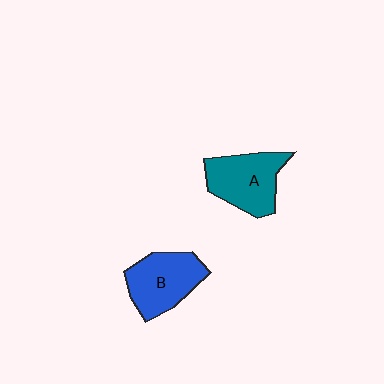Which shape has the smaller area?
Shape B (blue).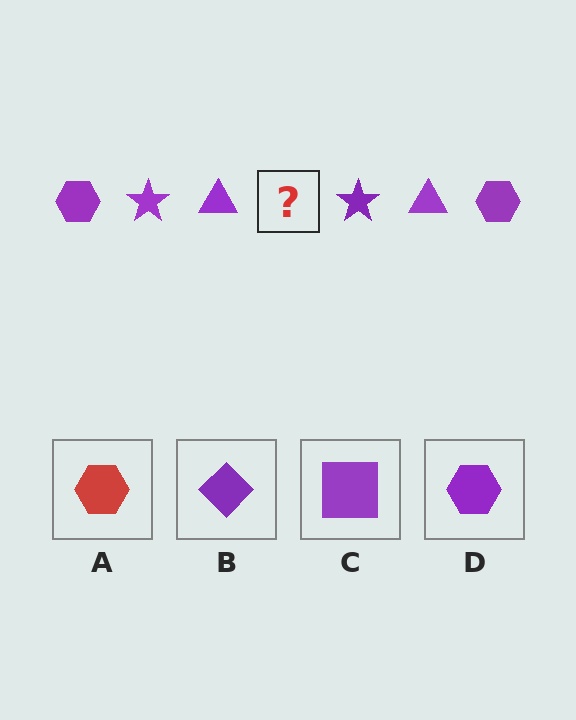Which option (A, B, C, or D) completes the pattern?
D.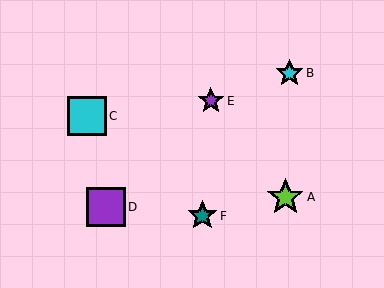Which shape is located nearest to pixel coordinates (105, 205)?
The purple square (labeled D) at (106, 207) is nearest to that location.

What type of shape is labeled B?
Shape B is a cyan star.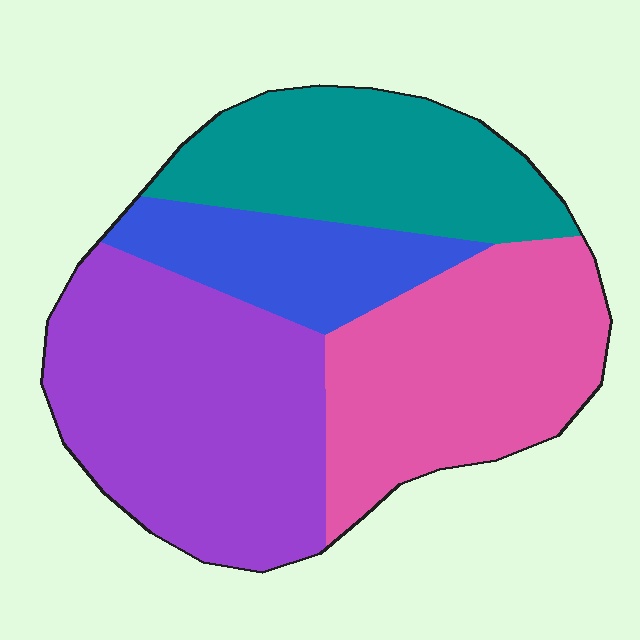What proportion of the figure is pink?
Pink takes up about one quarter (1/4) of the figure.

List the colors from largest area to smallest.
From largest to smallest: purple, pink, teal, blue.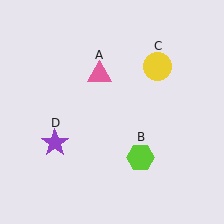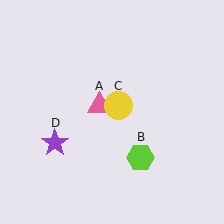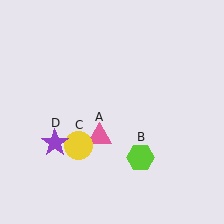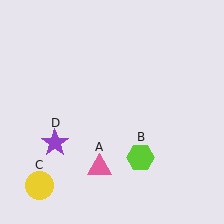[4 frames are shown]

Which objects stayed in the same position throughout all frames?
Lime hexagon (object B) and purple star (object D) remained stationary.